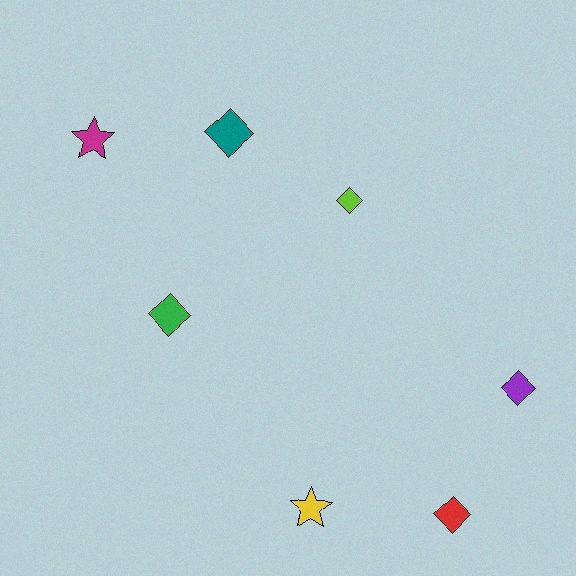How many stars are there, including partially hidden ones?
There are 2 stars.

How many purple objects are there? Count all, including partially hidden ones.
There is 1 purple object.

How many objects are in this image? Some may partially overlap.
There are 7 objects.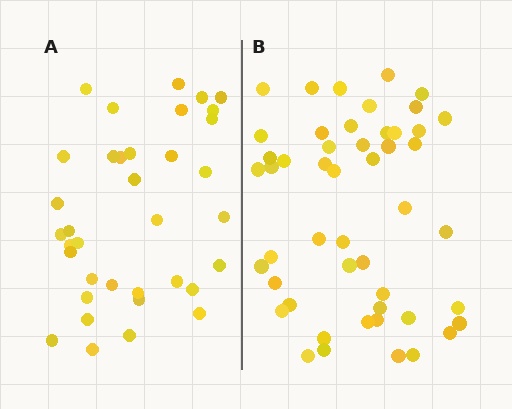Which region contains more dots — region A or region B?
Region B (the right region) has more dots.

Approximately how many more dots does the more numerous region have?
Region B has approximately 15 more dots than region A.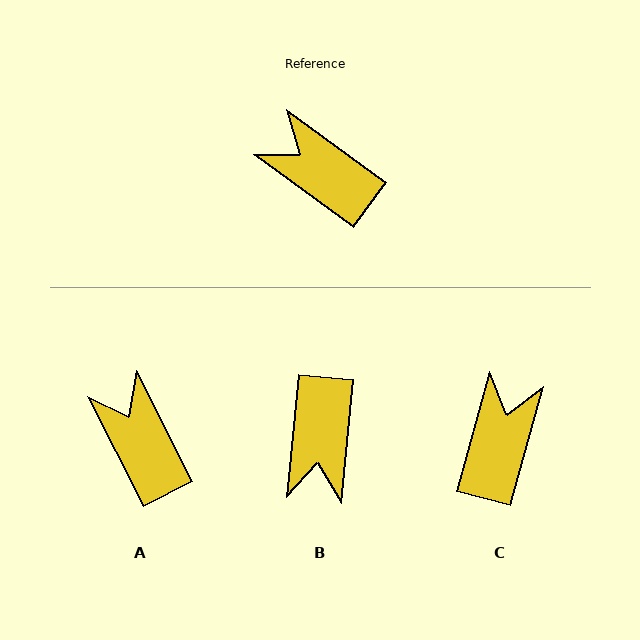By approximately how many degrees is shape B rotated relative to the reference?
Approximately 121 degrees counter-clockwise.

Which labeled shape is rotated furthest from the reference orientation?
B, about 121 degrees away.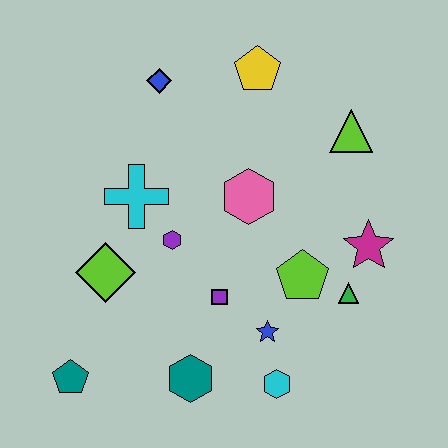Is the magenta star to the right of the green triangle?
Yes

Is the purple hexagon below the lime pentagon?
No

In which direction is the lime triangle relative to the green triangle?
The lime triangle is above the green triangle.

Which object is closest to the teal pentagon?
The lime diamond is closest to the teal pentagon.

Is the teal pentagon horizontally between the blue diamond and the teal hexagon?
No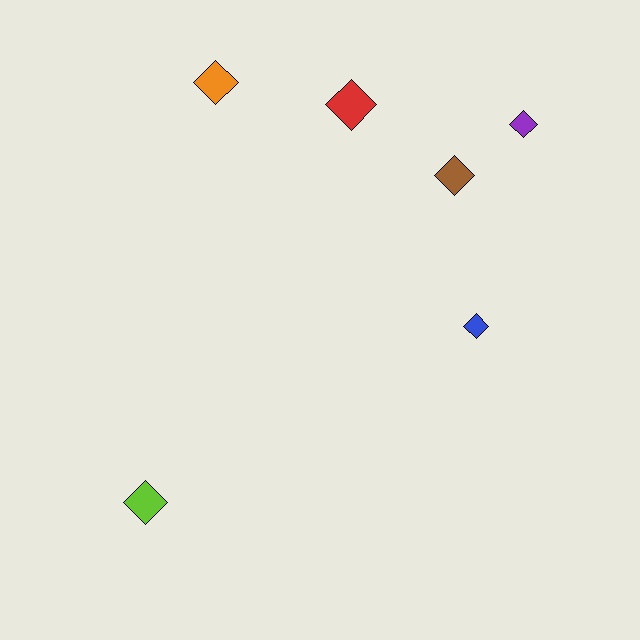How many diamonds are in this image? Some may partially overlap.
There are 6 diamonds.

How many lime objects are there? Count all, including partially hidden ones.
There is 1 lime object.